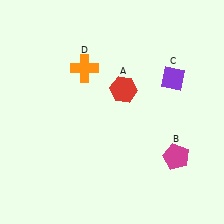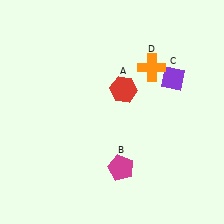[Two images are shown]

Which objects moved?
The objects that moved are: the magenta pentagon (B), the orange cross (D).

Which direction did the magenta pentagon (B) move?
The magenta pentagon (B) moved left.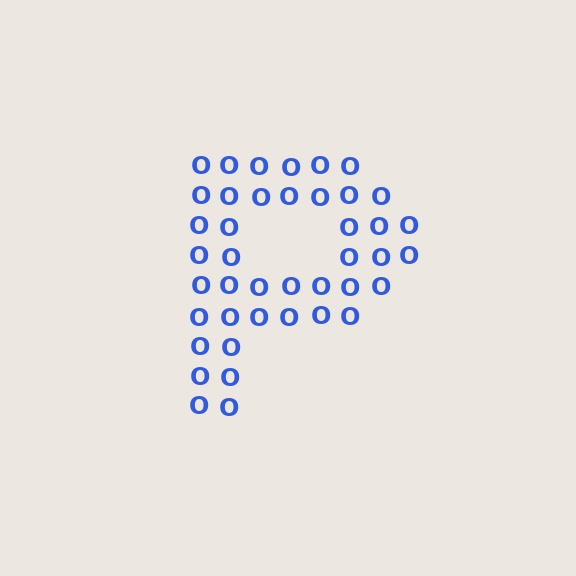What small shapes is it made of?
It is made of small letter O's.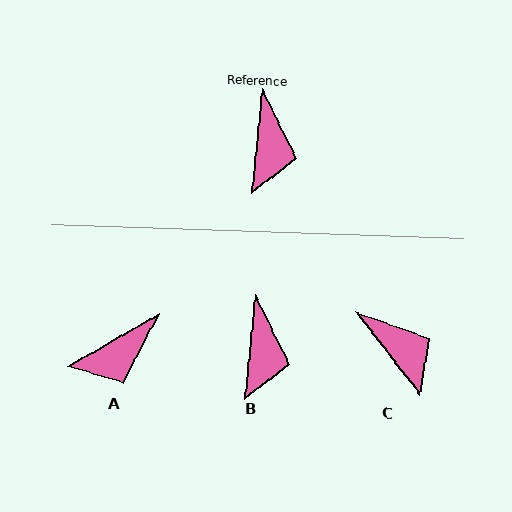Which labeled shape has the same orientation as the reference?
B.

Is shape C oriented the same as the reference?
No, it is off by about 44 degrees.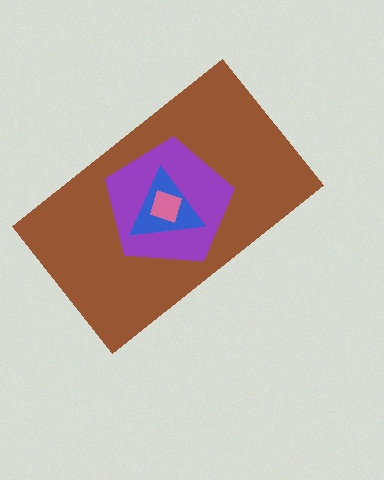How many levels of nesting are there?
4.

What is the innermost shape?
The pink diamond.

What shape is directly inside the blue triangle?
The pink diamond.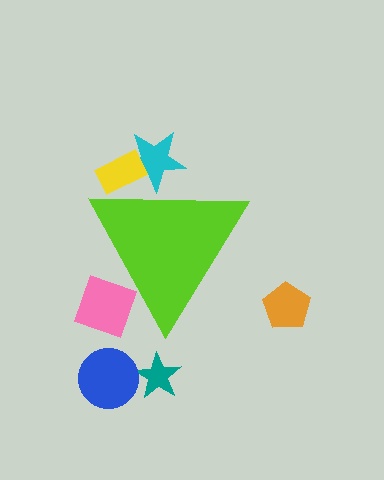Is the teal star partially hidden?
No, the teal star is fully visible.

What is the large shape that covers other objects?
A lime triangle.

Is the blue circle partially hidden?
No, the blue circle is fully visible.